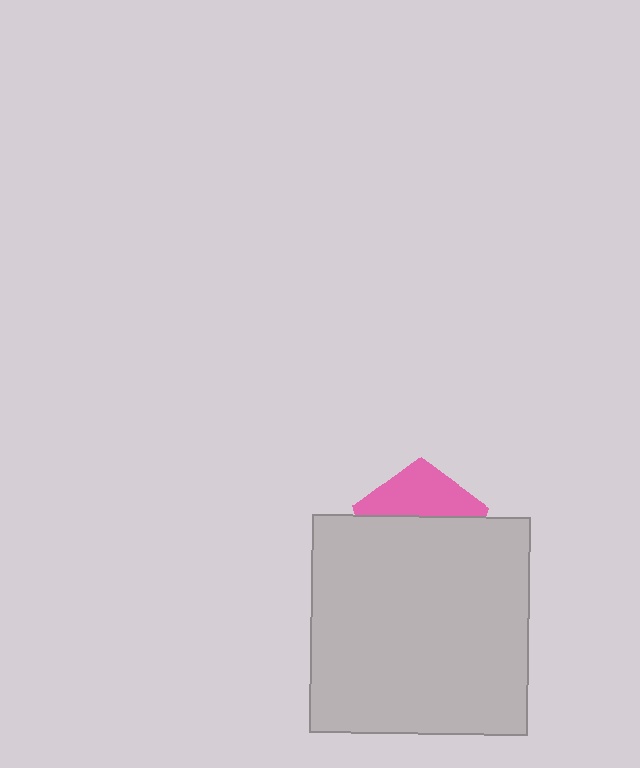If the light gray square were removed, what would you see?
You would see the complete pink pentagon.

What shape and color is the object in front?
The object in front is a light gray square.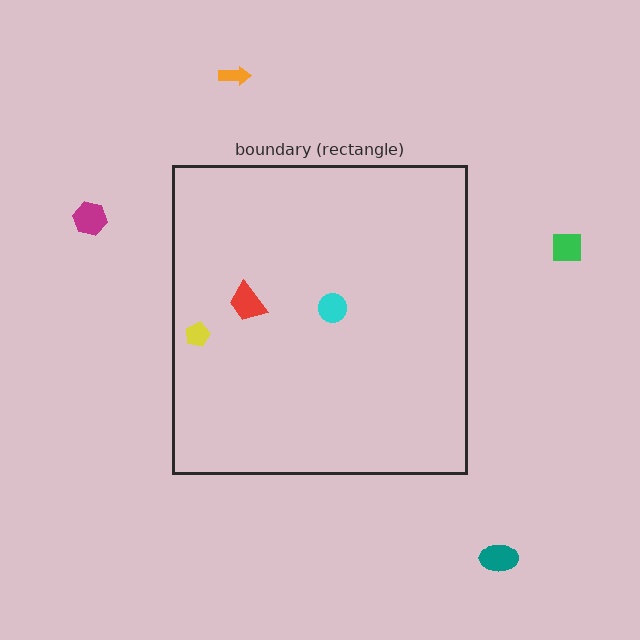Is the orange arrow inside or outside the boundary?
Outside.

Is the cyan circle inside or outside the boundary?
Inside.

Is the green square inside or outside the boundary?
Outside.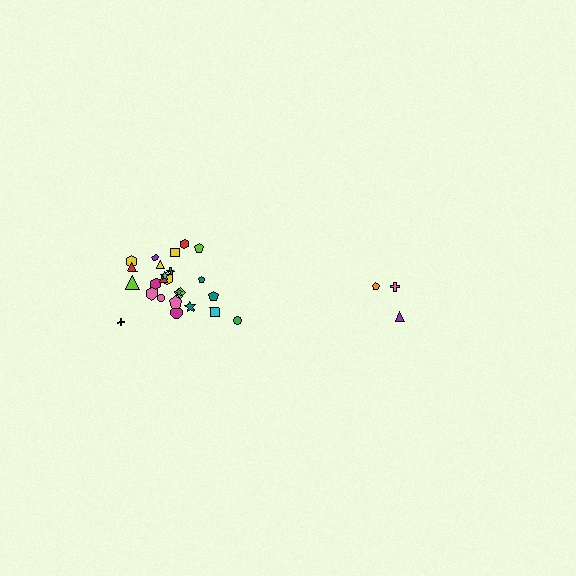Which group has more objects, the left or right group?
The left group.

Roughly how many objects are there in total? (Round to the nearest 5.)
Roughly 30 objects in total.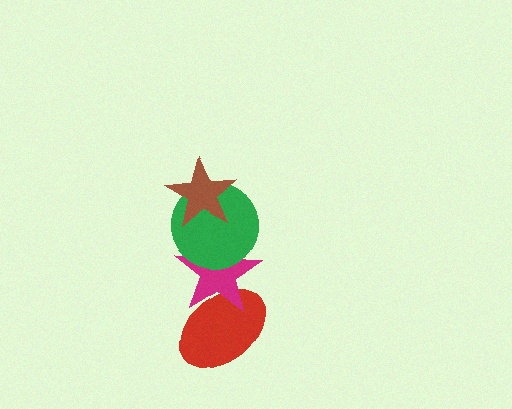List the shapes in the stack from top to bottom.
From top to bottom: the brown star, the green circle, the magenta star, the red ellipse.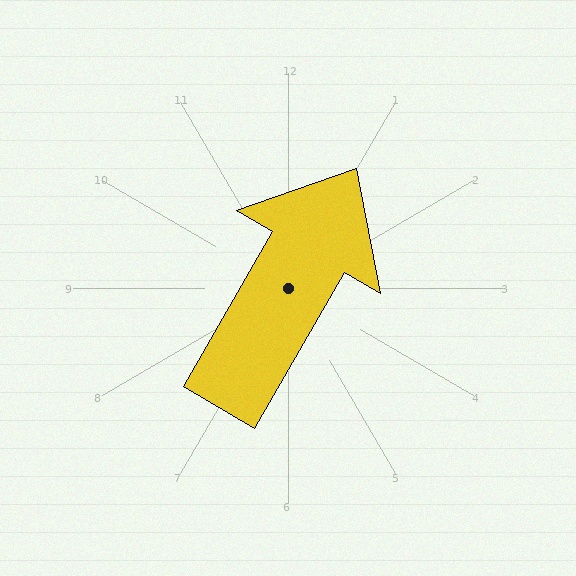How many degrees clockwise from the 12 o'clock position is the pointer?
Approximately 30 degrees.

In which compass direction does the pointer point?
Northeast.